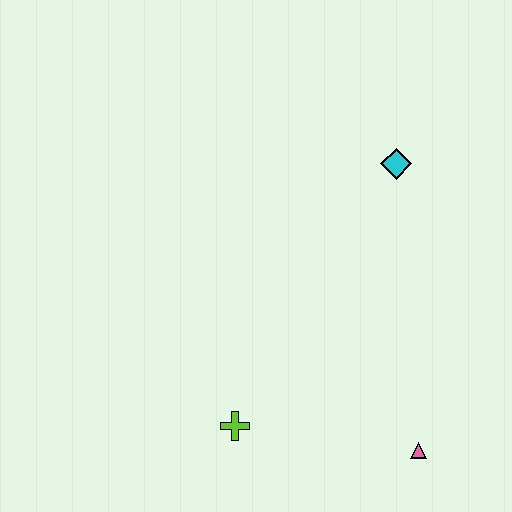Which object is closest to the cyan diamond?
The pink triangle is closest to the cyan diamond.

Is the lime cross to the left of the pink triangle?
Yes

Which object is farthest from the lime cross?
The cyan diamond is farthest from the lime cross.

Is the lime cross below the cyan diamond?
Yes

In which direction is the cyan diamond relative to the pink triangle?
The cyan diamond is above the pink triangle.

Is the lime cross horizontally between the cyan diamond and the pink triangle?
No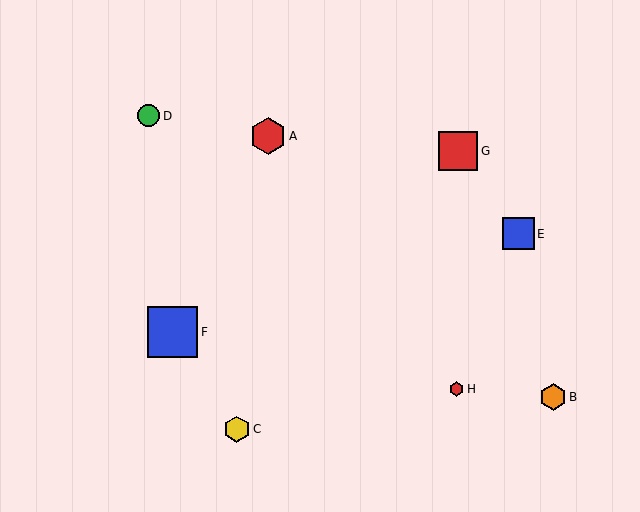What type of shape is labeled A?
Shape A is a red hexagon.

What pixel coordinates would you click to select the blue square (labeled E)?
Click at (518, 234) to select the blue square E.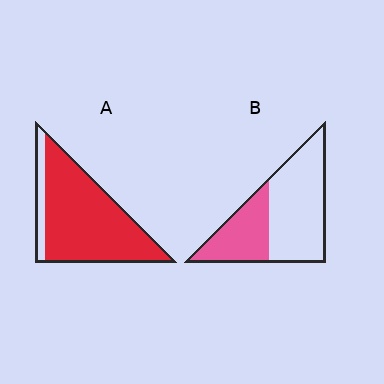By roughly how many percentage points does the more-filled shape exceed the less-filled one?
By roughly 50 percentage points (A over B).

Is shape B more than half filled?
No.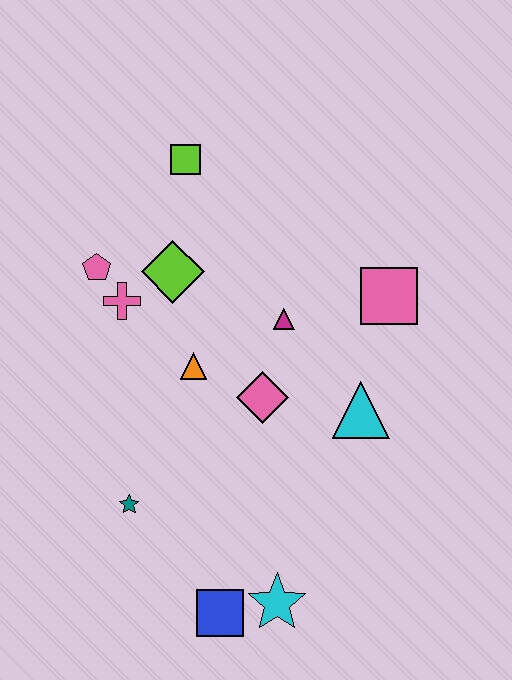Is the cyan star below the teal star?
Yes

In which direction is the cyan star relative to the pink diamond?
The cyan star is below the pink diamond.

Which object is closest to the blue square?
The cyan star is closest to the blue square.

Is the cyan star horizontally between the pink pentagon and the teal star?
No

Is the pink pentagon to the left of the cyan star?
Yes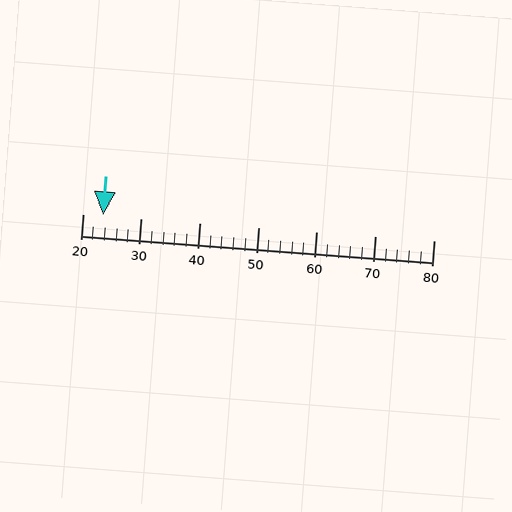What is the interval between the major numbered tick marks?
The major tick marks are spaced 10 units apart.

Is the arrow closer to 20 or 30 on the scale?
The arrow is closer to 20.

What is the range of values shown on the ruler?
The ruler shows values from 20 to 80.